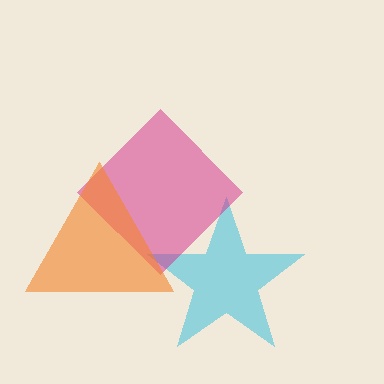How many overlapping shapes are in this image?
There are 3 overlapping shapes in the image.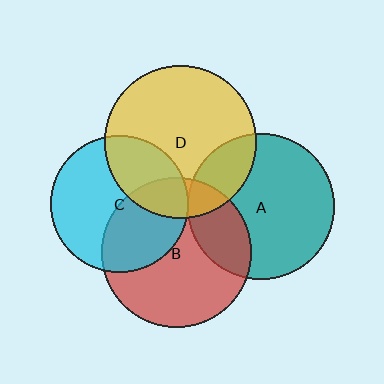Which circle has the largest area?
Circle D (yellow).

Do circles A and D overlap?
Yes.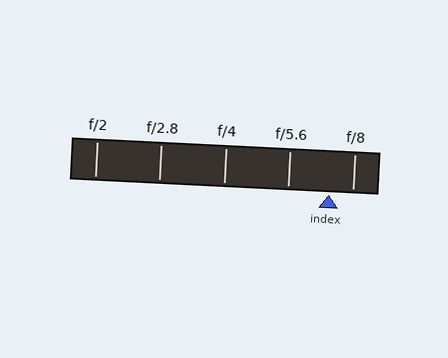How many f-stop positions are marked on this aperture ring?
There are 5 f-stop positions marked.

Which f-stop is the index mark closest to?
The index mark is closest to f/8.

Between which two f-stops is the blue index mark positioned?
The index mark is between f/5.6 and f/8.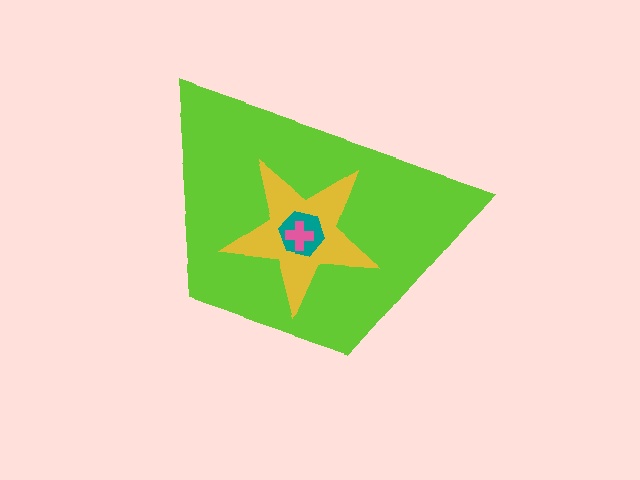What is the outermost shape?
The lime trapezoid.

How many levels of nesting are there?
4.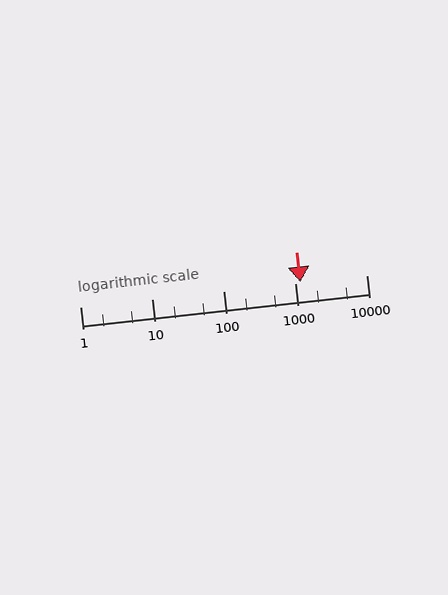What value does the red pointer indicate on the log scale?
The pointer indicates approximately 1200.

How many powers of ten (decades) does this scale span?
The scale spans 4 decades, from 1 to 10000.